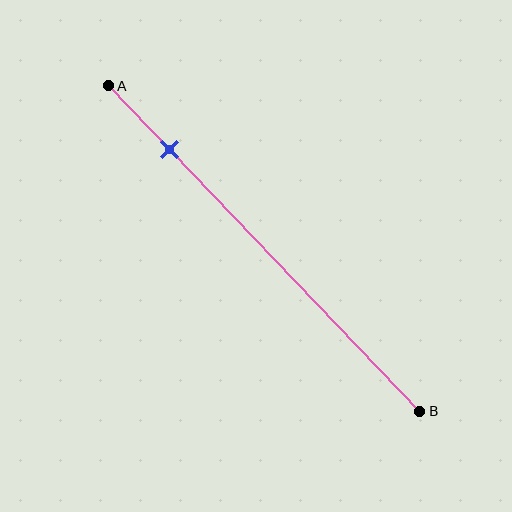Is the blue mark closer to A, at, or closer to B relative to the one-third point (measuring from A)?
The blue mark is closer to point A than the one-third point of segment AB.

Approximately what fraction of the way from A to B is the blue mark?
The blue mark is approximately 20% of the way from A to B.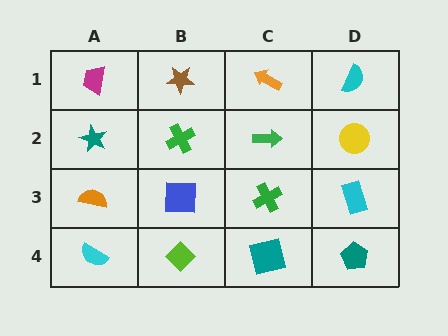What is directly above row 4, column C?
A green cross.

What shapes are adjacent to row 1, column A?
A teal star (row 2, column A), a brown star (row 1, column B).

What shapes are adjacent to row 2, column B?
A brown star (row 1, column B), a blue square (row 3, column B), a teal star (row 2, column A), a green arrow (row 2, column C).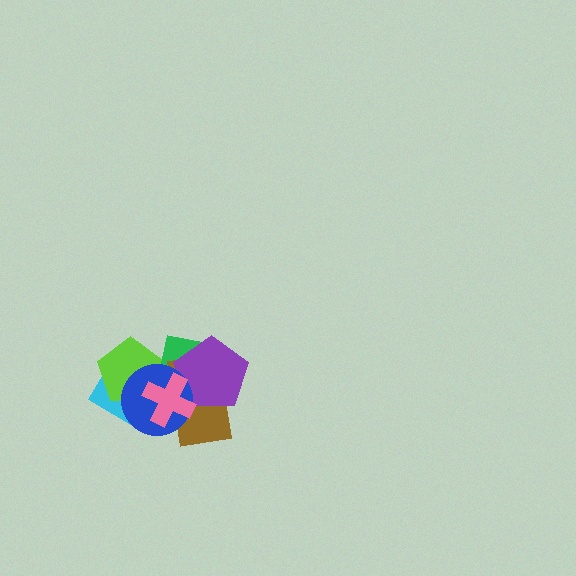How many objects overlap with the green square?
5 objects overlap with the green square.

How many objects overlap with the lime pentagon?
4 objects overlap with the lime pentagon.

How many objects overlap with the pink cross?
6 objects overlap with the pink cross.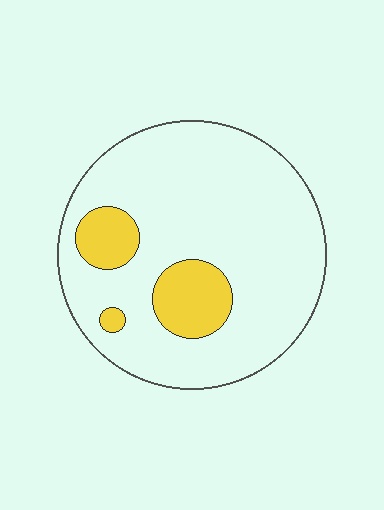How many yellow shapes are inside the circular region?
3.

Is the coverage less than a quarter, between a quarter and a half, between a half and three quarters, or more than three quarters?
Less than a quarter.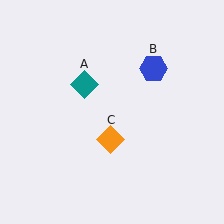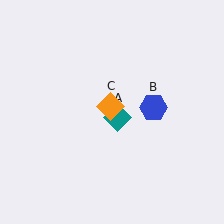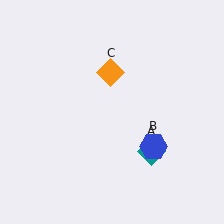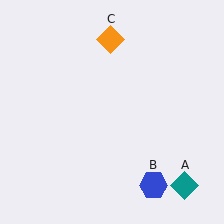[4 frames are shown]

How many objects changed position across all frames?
3 objects changed position: teal diamond (object A), blue hexagon (object B), orange diamond (object C).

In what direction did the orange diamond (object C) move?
The orange diamond (object C) moved up.